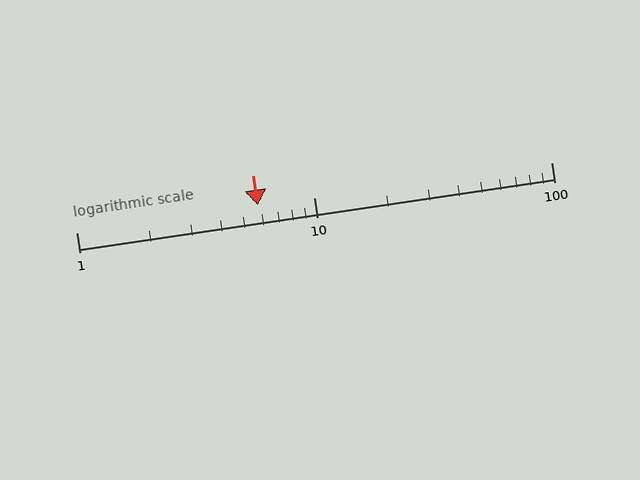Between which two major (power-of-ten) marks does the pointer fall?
The pointer is between 1 and 10.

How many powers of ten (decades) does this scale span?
The scale spans 2 decades, from 1 to 100.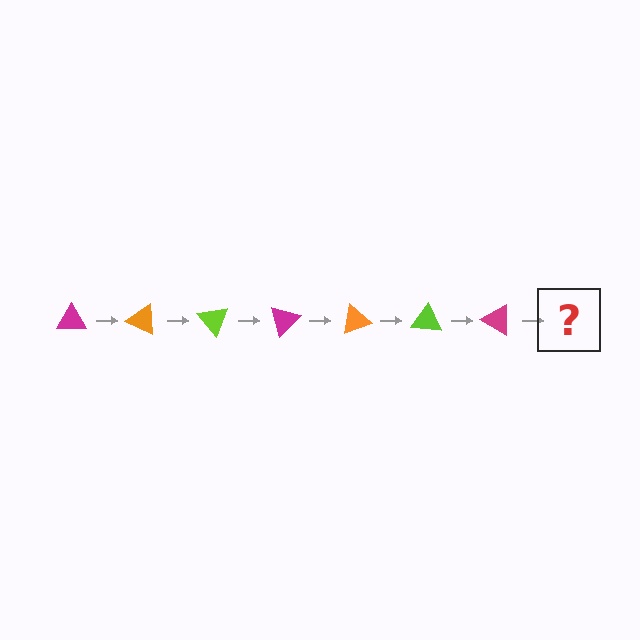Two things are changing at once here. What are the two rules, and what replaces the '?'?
The two rules are that it rotates 25 degrees each step and the color cycles through magenta, orange, and lime. The '?' should be an orange triangle, rotated 175 degrees from the start.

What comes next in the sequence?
The next element should be an orange triangle, rotated 175 degrees from the start.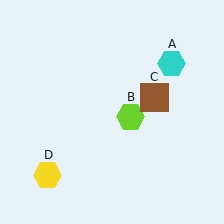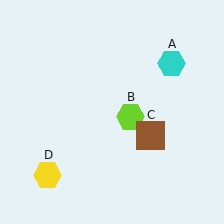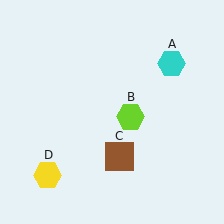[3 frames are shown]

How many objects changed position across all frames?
1 object changed position: brown square (object C).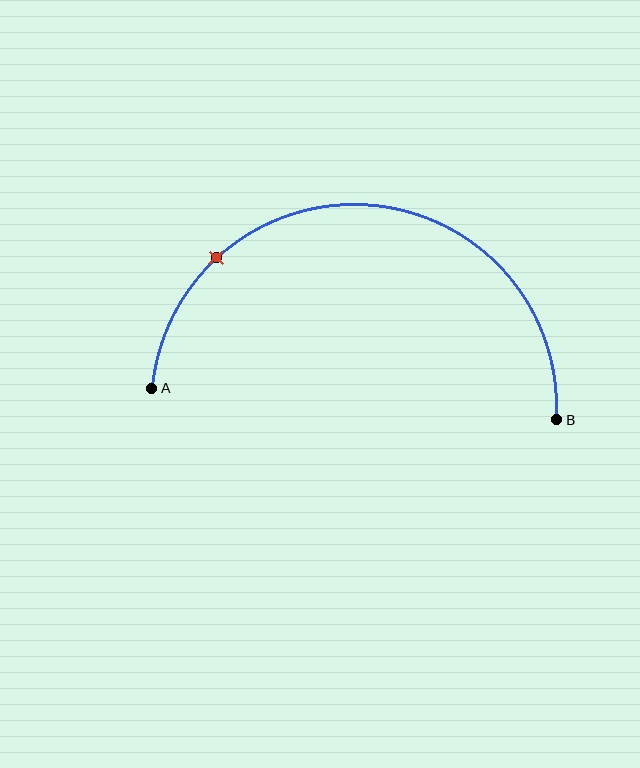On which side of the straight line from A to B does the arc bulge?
The arc bulges above the straight line connecting A and B.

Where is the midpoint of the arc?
The arc midpoint is the point on the curve farthest from the straight line joining A and B. It sits above that line.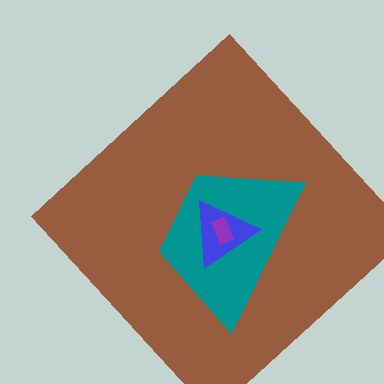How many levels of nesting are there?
4.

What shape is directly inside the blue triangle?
The purple rectangle.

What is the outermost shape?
The brown diamond.